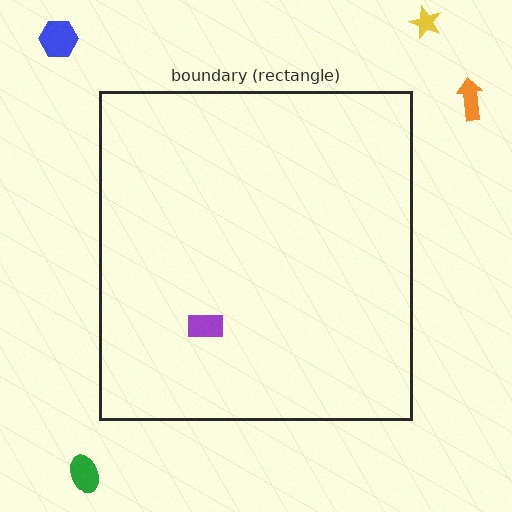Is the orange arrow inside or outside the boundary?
Outside.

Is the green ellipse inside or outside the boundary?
Outside.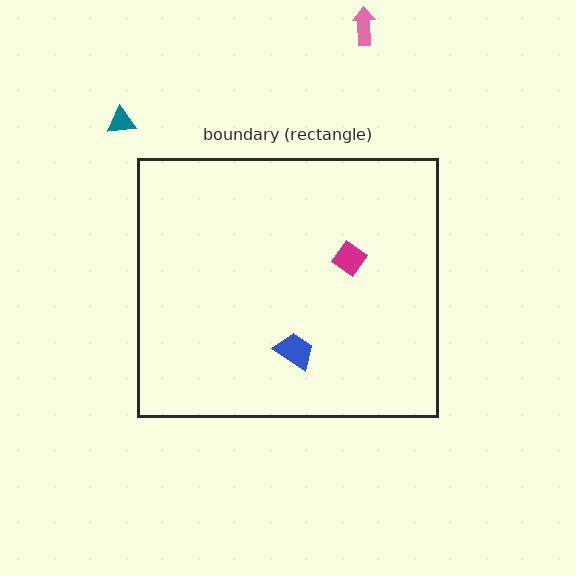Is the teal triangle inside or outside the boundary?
Outside.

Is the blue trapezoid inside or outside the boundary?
Inside.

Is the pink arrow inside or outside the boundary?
Outside.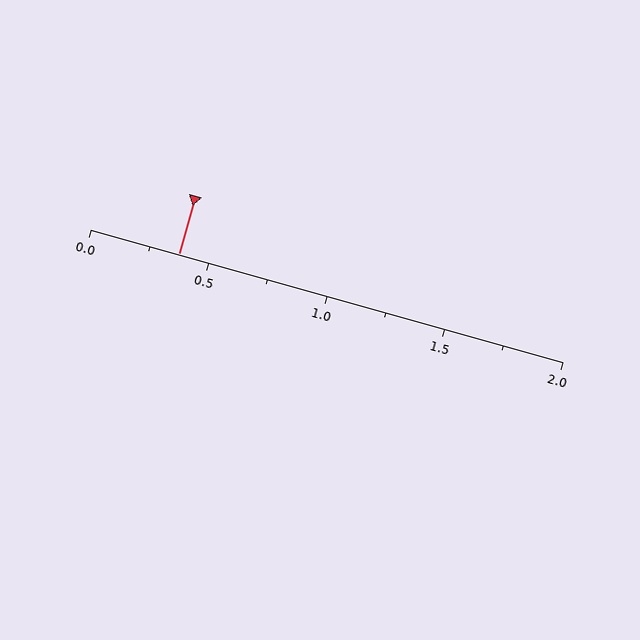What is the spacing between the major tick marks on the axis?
The major ticks are spaced 0.5 apart.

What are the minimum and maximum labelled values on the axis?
The axis runs from 0.0 to 2.0.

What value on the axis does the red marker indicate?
The marker indicates approximately 0.38.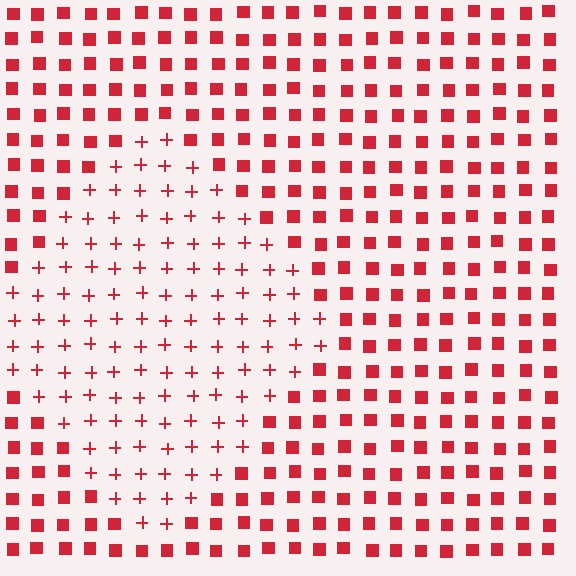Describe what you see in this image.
The image is filled with small red elements arranged in a uniform grid. A diamond-shaped region contains plus signs, while the surrounding area contains squares. The boundary is defined purely by the change in element shape.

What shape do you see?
I see a diamond.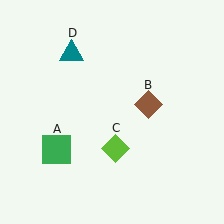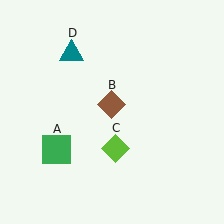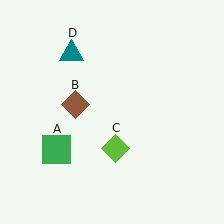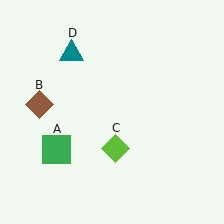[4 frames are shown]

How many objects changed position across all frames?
1 object changed position: brown diamond (object B).